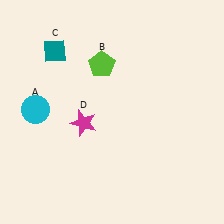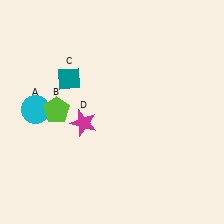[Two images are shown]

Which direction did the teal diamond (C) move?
The teal diamond (C) moved down.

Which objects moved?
The objects that moved are: the lime pentagon (B), the teal diamond (C).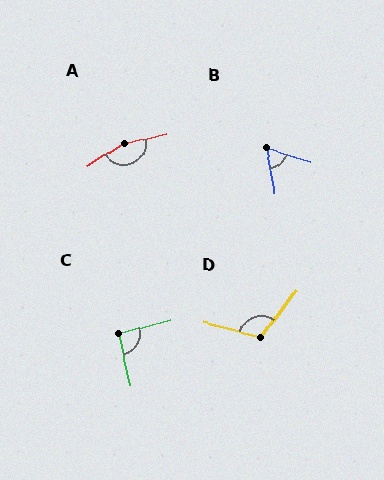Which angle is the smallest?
B, at approximately 62 degrees.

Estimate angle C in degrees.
Approximately 92 degrees.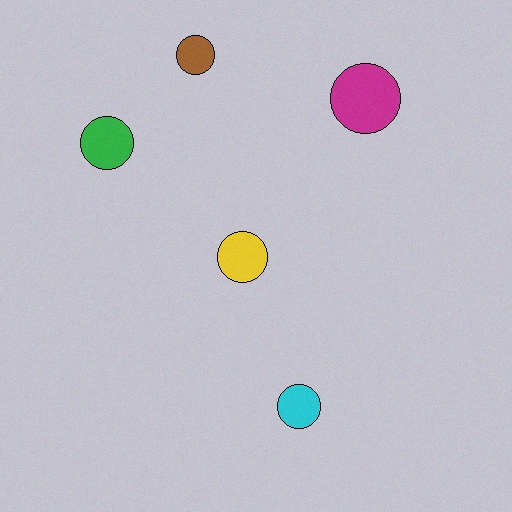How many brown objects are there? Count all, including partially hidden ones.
There is 1 brown object.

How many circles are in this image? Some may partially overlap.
There are 5 circles.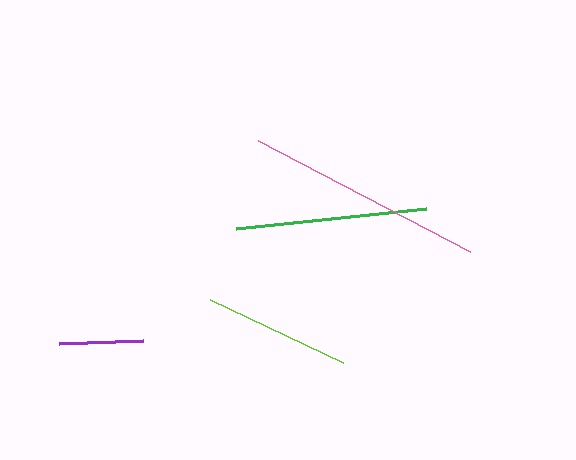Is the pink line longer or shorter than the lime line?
The pink line is longer than the lime line.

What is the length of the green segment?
The green segment is approximately 191 pixels long.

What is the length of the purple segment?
The purple segment is approximately 84 pixels long.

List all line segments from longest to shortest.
From longest to shortest: pink, green, lime, purple.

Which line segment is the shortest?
The purple line is the shortest at approximately 84 pixels.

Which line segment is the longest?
The pink line is the longest at approximately 240 pixels.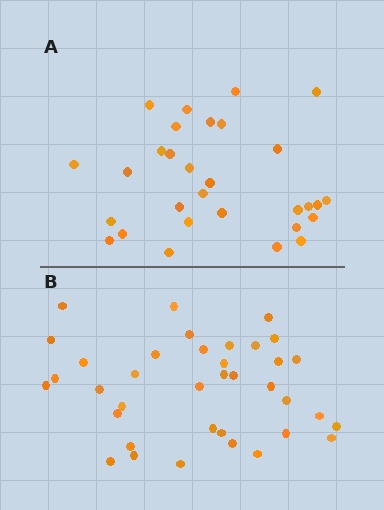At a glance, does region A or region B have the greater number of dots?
Region B (the bottom region) has more dots.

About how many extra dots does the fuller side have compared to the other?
Region B has roughly 8 or so more dots than region A.